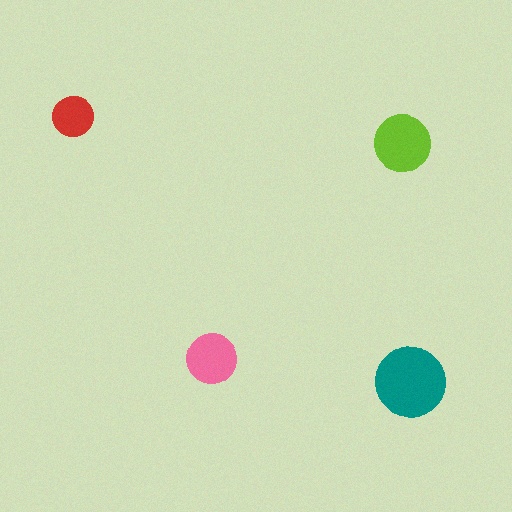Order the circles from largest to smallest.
the teal one, the lime one, the pink one, the red one.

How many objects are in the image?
There are 4 objects in the image.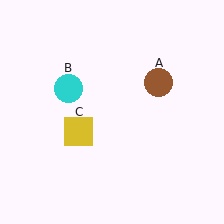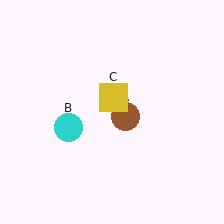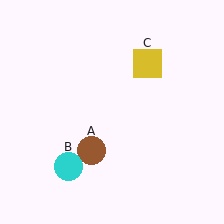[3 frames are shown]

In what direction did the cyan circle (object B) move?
The cyan circle (object B) moved down.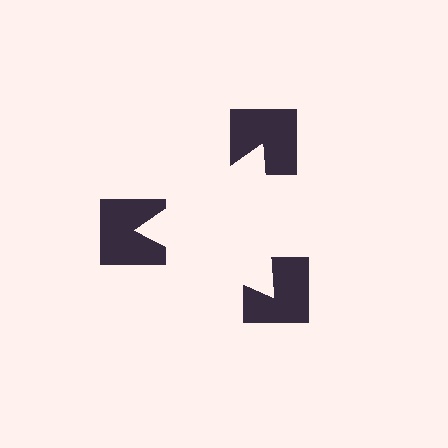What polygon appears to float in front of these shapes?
An illusory triangle — its edges are inferred from the aligned wedge cuts in the notched squares, not physically drawn.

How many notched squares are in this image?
There are 3 — one at each vertex of the illusory triangle.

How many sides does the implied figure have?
3 sides.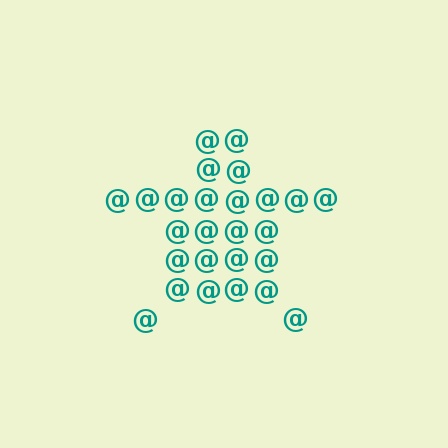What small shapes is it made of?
It is made of small at signs.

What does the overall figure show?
The overall figure shows a star.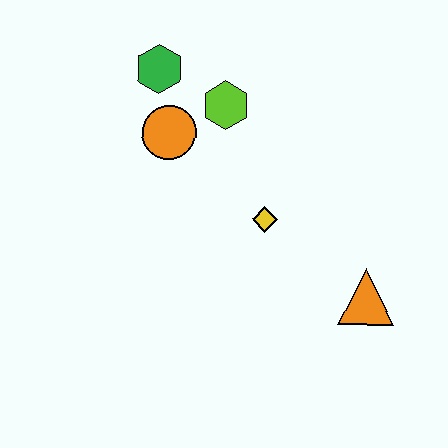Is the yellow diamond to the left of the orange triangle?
Yes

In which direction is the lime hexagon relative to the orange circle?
The lime hexagon is to the right of the orange circle.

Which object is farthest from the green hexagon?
The orange triangle is farthest from the green hexagon.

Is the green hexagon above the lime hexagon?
Yes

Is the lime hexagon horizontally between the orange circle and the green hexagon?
No